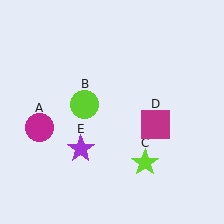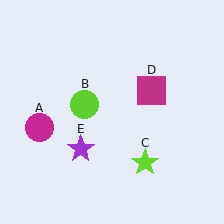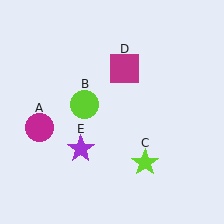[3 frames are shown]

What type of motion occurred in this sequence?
The magenta square (object D) rotated counterclockwise around the center of the scene.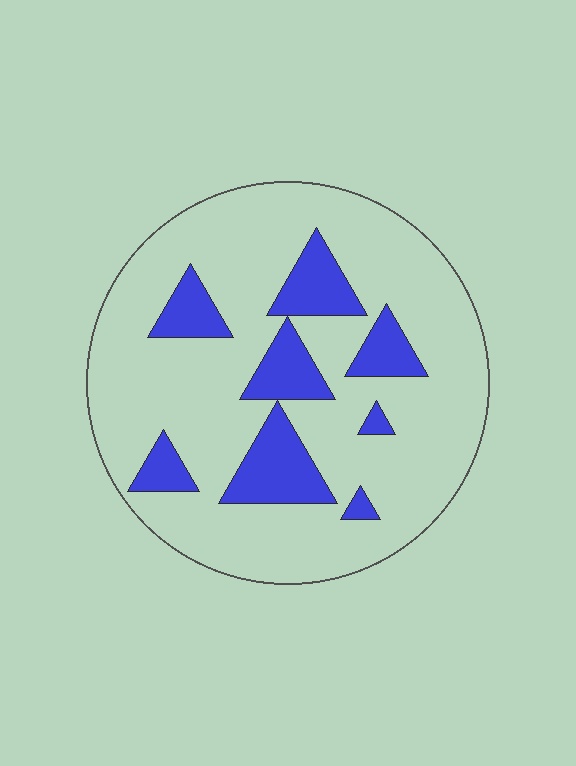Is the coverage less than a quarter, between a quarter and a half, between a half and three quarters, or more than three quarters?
Less than a quarter.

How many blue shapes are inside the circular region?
8.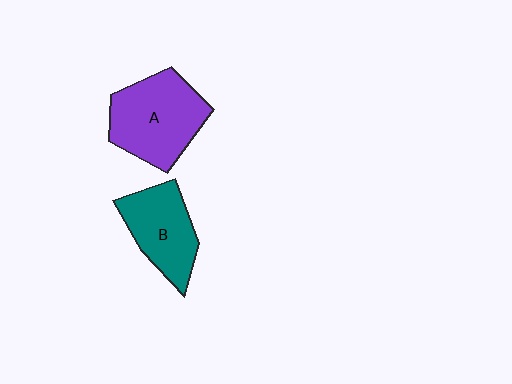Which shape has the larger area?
Shape A (purple).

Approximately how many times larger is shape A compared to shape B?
Approximately 1.3 times.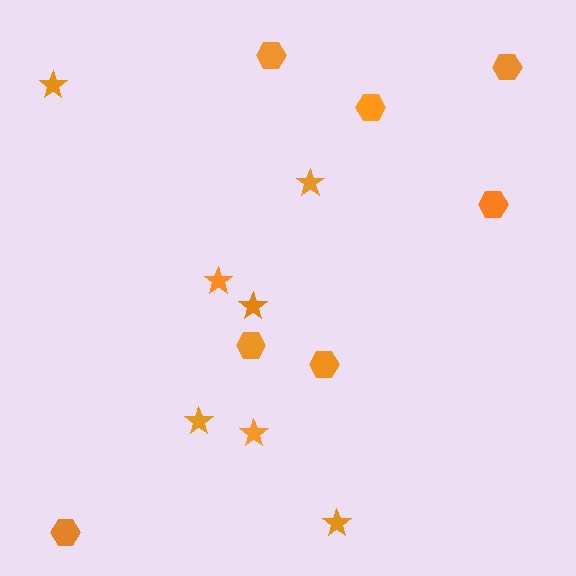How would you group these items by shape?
There are 2 groups: one group of stars (7) and one group of hexagons (7).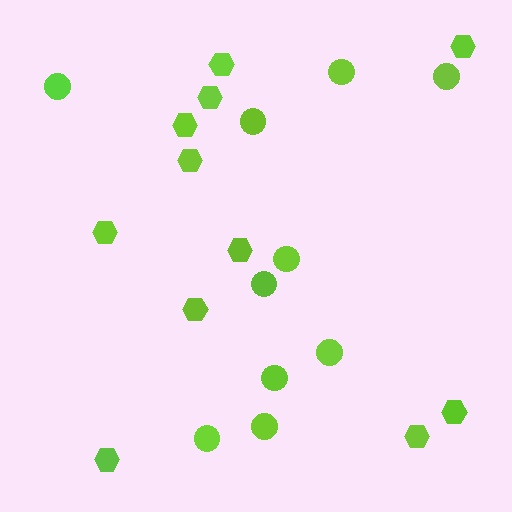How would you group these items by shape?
There are 2 groups: one group of circles (10) and one group of hexagons (11).